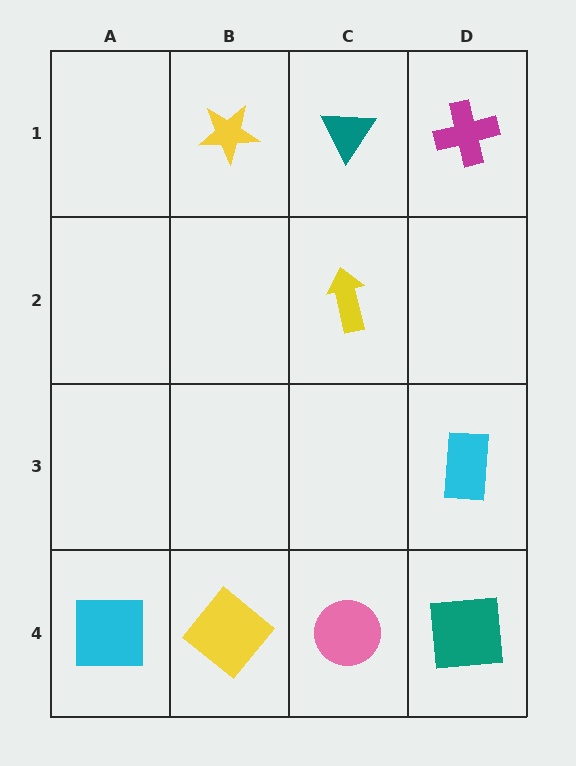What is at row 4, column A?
A cyan square.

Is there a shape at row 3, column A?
No, that cell is empty.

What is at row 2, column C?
A yellow arrow.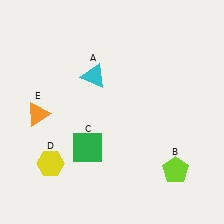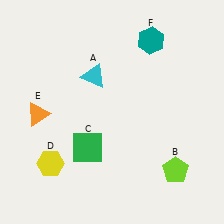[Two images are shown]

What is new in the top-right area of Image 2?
A teal hexagon (F) was added in the top-right area of Image 2.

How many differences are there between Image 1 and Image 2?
There is 1 difference between the two images.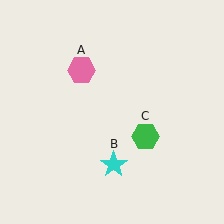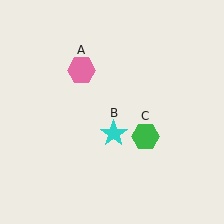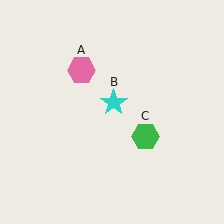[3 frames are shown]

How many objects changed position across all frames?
1 object changed position: cyan star (object B).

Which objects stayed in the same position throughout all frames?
Pink hexagon (object A) and green hexagon (object C) remained stationary.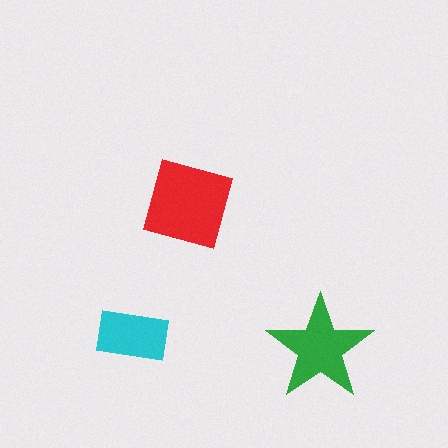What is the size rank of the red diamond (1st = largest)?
1st.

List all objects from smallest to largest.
The cyan rectangle, the green star, the red diamond.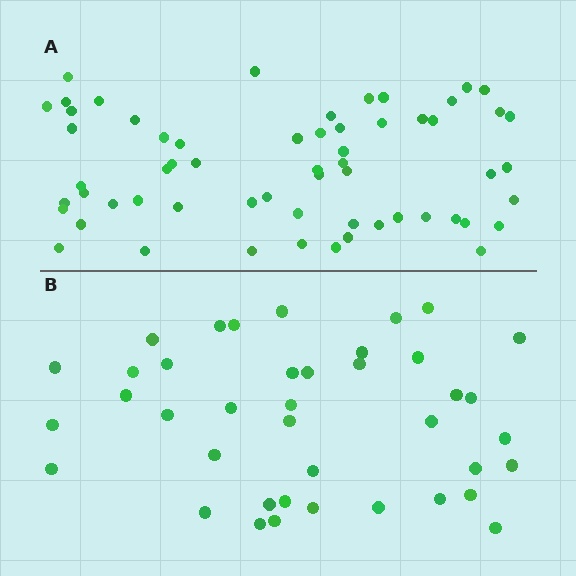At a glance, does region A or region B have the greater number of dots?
Region A (the top region) has more dots.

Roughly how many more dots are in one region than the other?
Region A has approximately 20 more dots than region B.